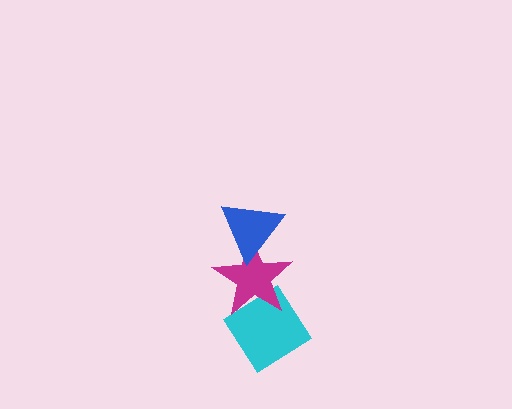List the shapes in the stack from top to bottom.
From top to bottom: the blue triangle, the magenta star, the cyan diamond.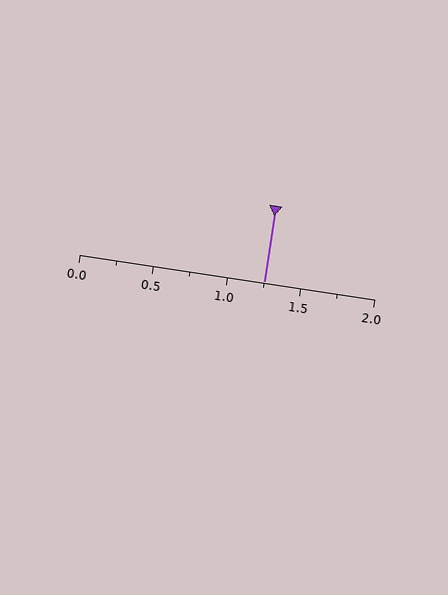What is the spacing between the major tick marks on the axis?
The major ticks are spaced 0.5 apart.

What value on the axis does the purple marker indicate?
The marker indicates approximately 1.25.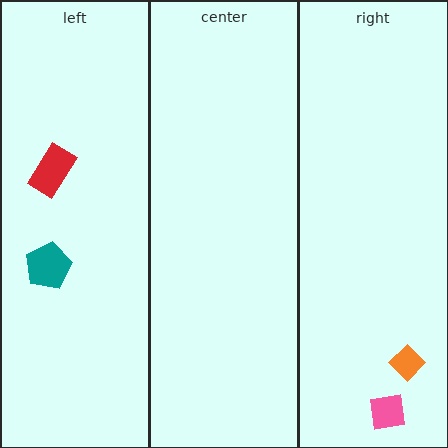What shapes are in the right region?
The pink square, the orange diamond.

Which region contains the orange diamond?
The right region.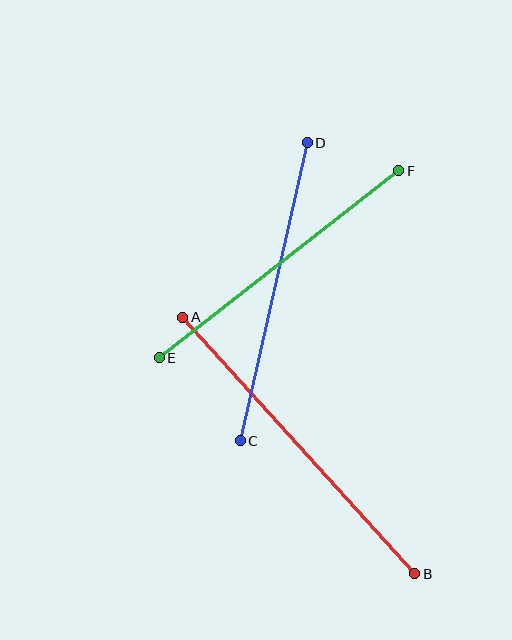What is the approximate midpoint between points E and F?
The midpoint is at approximately (279, 264) pixels.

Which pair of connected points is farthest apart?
Points A and B are farthest apart.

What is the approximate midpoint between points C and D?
The midpoint is at approximately (274, 292) pixels.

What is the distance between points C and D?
The distance is approximately 306 pixels.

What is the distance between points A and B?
The distance is approximately 346 pixels.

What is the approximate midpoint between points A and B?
The midpoint is at approximately (299, 446) pixels.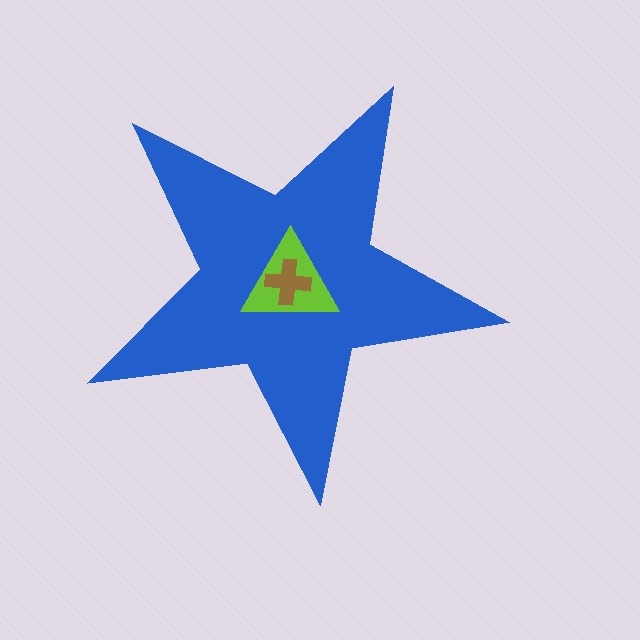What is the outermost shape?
The blue star.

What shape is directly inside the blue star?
The lime triangle.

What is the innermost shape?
The brown cross.